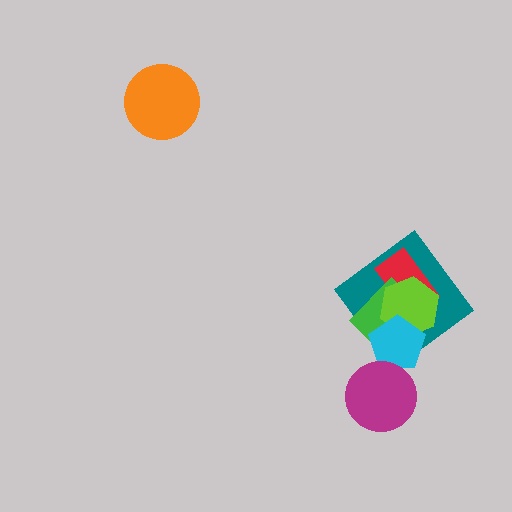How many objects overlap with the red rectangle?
3 objects overlap with the red rectangle.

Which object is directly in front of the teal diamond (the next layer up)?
The red rectangle is directly in front of the teal diamond.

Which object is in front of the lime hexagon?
The cyan pentagon is in front of the lime hexagon.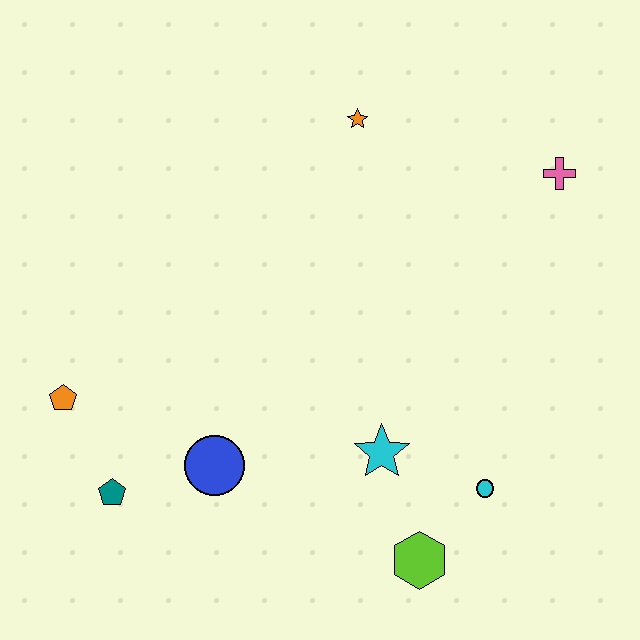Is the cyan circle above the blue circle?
No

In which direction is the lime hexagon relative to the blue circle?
The lime hexagon is to the right of the blue circle.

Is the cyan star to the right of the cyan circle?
No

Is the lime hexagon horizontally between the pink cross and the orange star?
Yes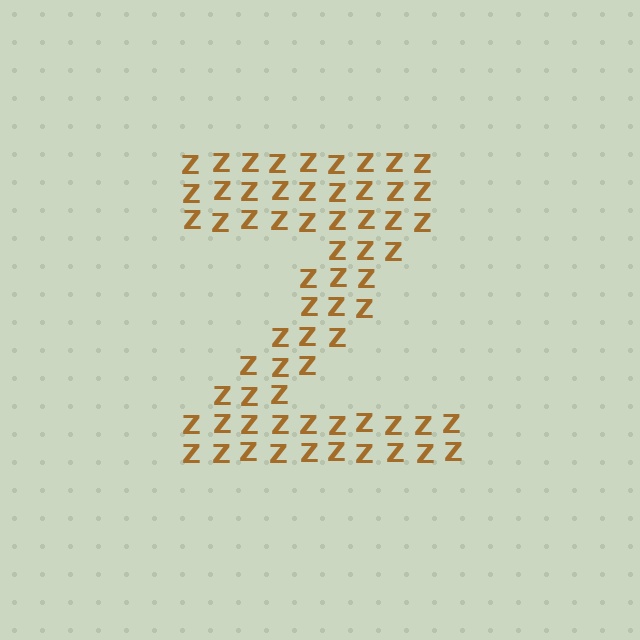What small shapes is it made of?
It is made of small letter Z's.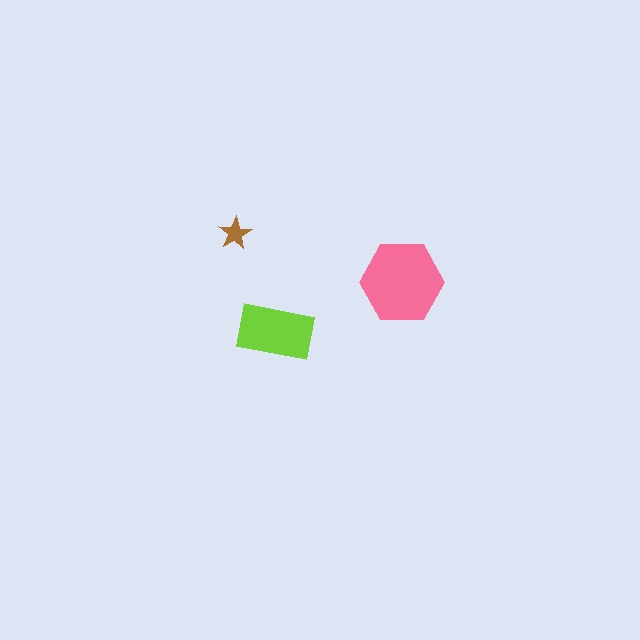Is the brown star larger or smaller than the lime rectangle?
Smaller.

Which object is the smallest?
The brown star.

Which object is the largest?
The pink hexagon.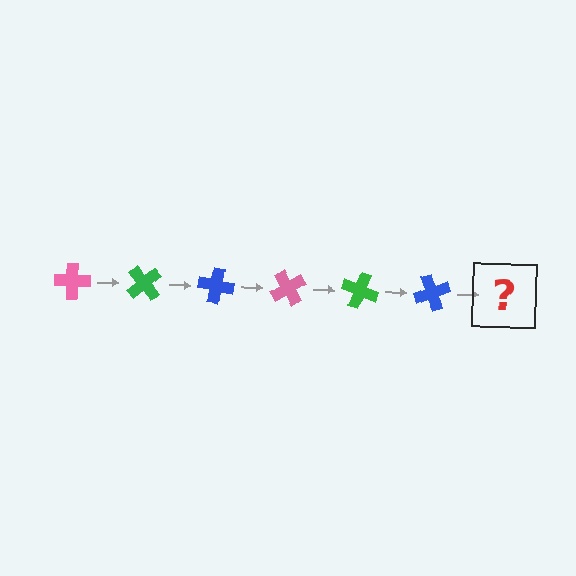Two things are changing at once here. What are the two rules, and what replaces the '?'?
The two rules are that it rotates 50 degrees each step and the color cycles through pink, green, and blue. The '?' should be a pink cross, rotated 300 degrees from the start.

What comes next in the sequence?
The next element should be a pink cross, rotated 300 degrees from the start.